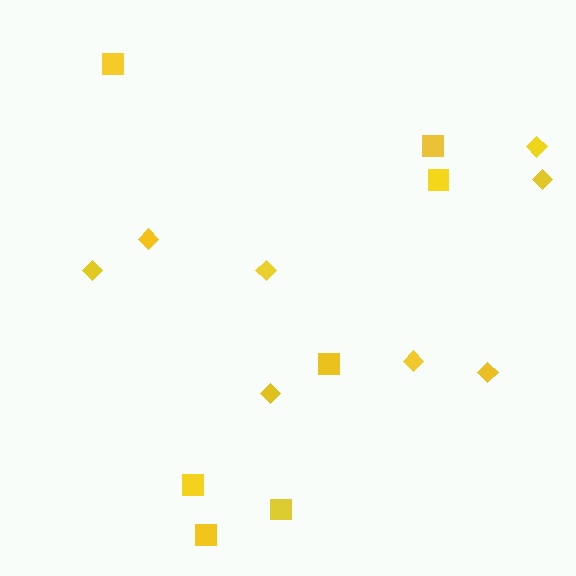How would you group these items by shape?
There are 2 groups: one group of diamonds (8) and one group of squares (7).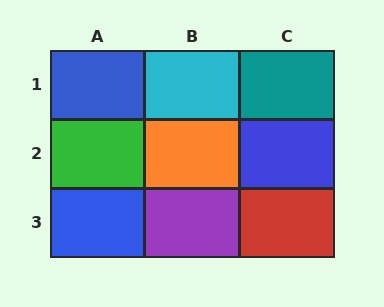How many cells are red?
1 cell is red.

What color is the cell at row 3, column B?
Purple.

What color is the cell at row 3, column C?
Red.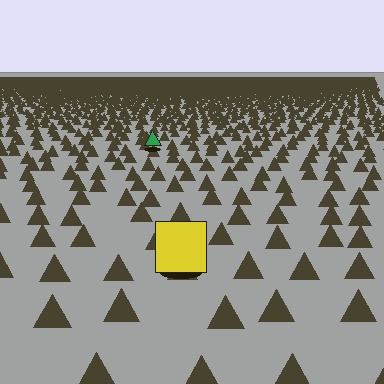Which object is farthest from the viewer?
The green triangle is farthest from the viewer. It appears smaller and the ground texture around it is denser.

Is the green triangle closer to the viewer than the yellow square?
No. The yellow square is closer — you can tell from the texture gradient: the ground texture is coarser near it.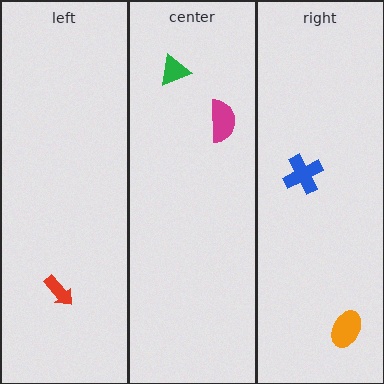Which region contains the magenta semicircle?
The center region.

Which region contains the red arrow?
The left region.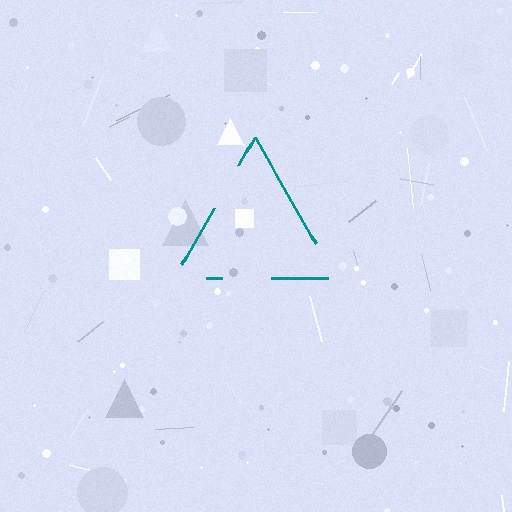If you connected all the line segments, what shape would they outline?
They would outline a triangle.